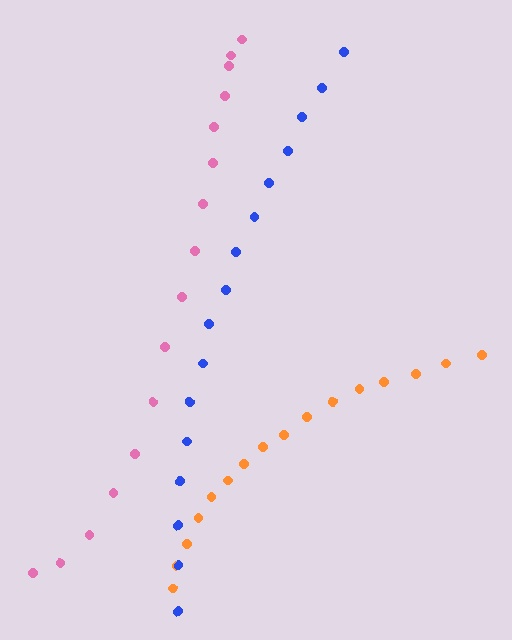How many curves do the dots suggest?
There are 3 distinct paths.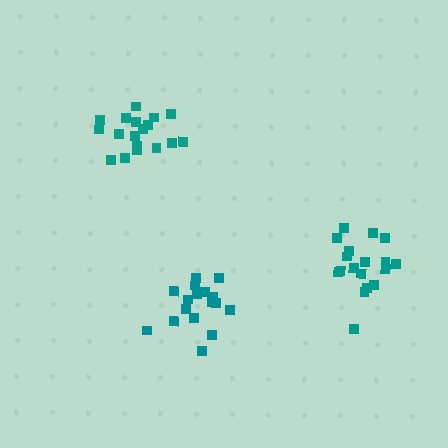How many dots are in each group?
Group 1: 18 dots, Group 2: 17 dots, Group 3: 18 dots (53 total).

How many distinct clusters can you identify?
There are 3 distinct clusters.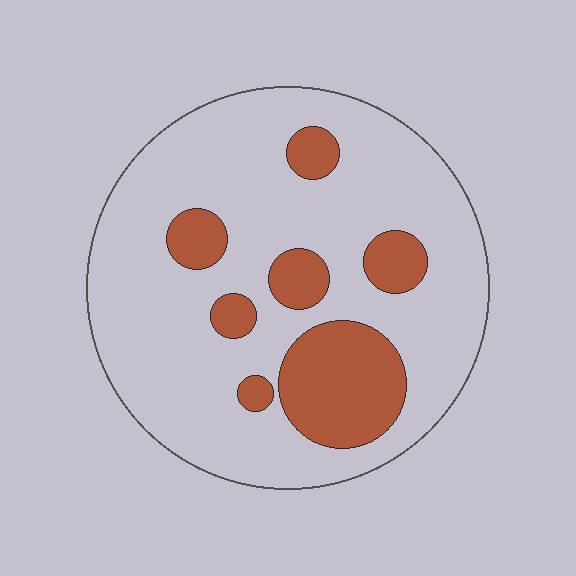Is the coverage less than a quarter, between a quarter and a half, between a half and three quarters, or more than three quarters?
Less than a quarter.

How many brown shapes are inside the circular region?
7.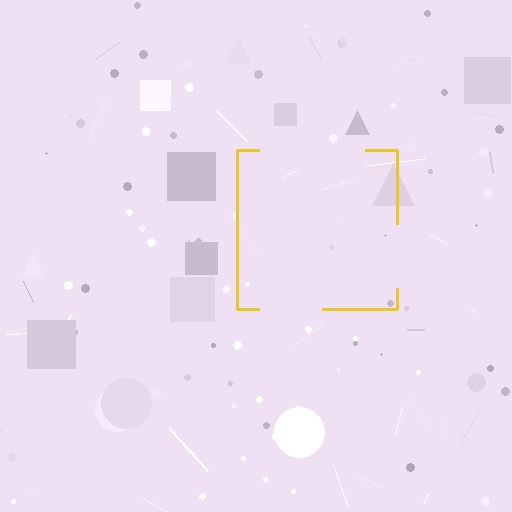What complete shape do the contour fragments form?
The contour fragments form a square.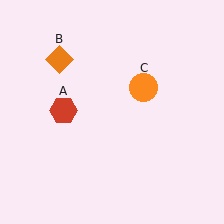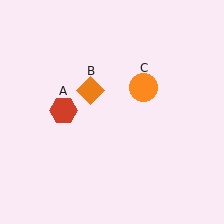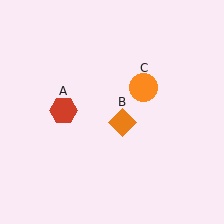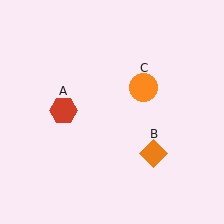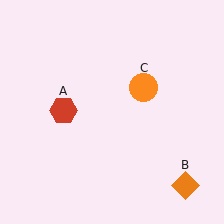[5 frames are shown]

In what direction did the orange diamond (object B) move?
The orange diamond (object B) moved down and to the right.